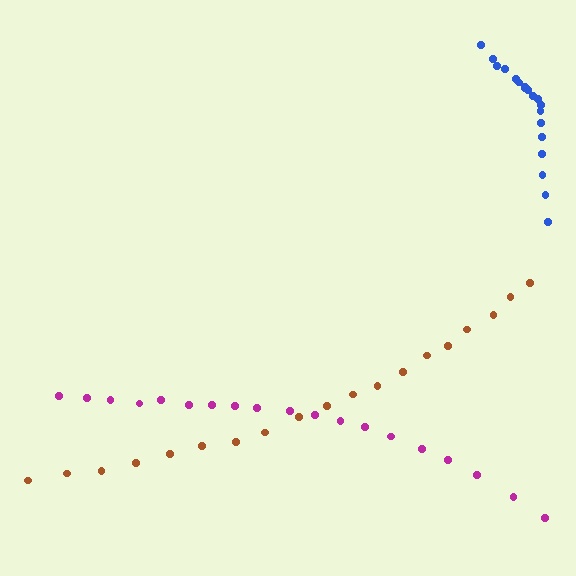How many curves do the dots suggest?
There are 3 distinct paths.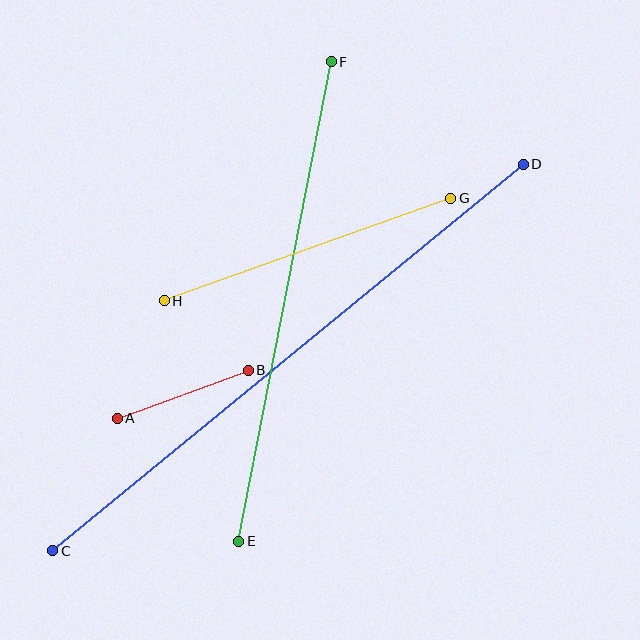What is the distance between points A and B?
The distance is approximately 140 pixels.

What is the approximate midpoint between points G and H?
The midpoint is at approximately (307, 249) pixels.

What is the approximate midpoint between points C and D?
The midpoint is at approximately (288, 357) pixels.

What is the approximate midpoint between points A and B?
The midpoint is at approximately (183, 394) pixels.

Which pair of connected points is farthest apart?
Points C and D are farthest apart.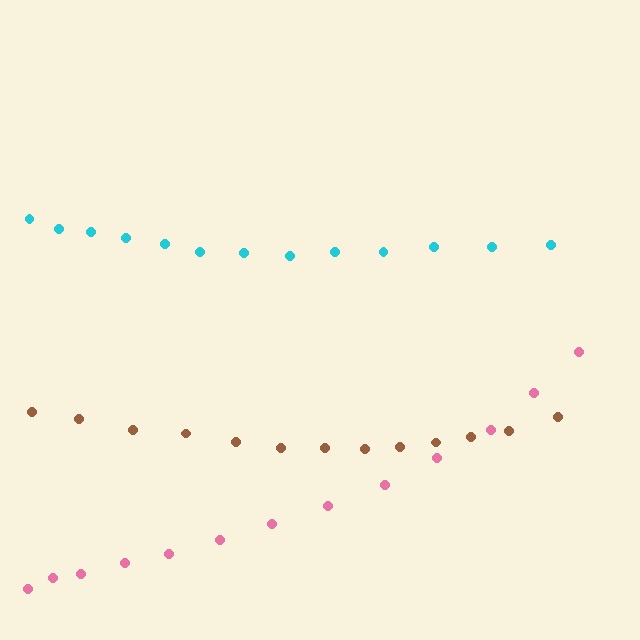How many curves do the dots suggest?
There are 3 distinct paths.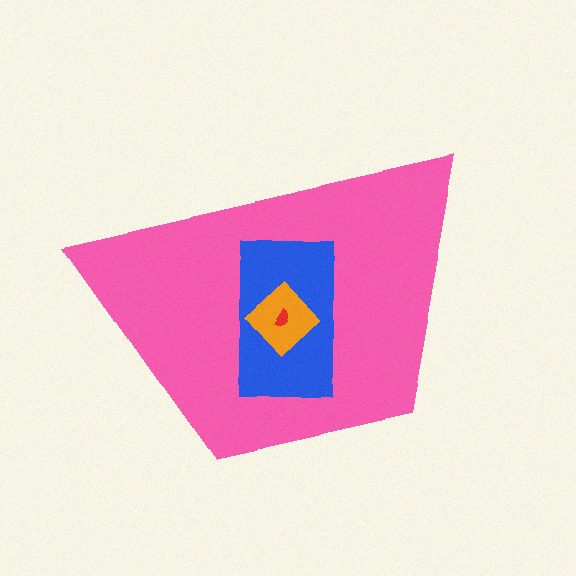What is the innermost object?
The red semicircle.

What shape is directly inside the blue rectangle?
The orange diamond.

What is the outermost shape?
The pink trapezoid.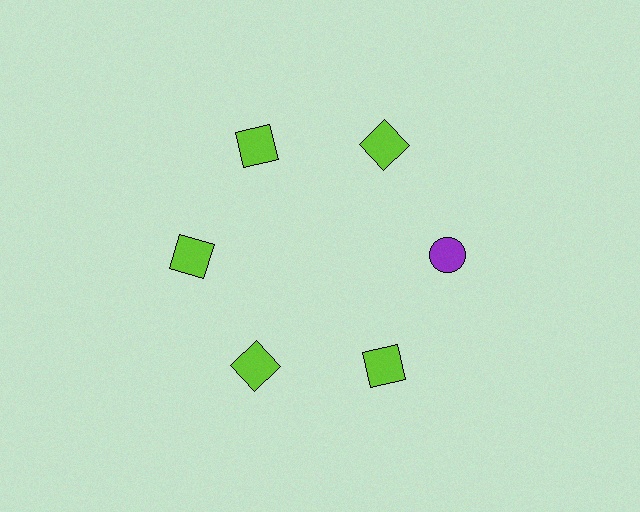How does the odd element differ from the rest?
It differs in both color (purple instead of lime) and shape (circle instead of square).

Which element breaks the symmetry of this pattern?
The purple circle at roughly the 3 o'clock position breaks the symmetry. All other shapes are lime squares.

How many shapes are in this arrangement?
There are 6 shapes arranged in a ring pattern.